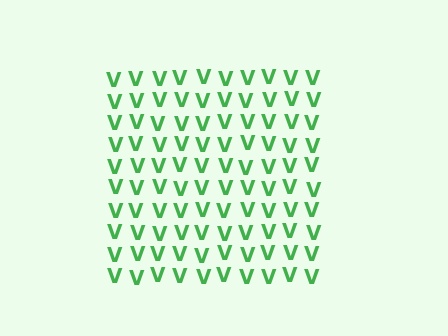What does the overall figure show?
The overall figure shows a square.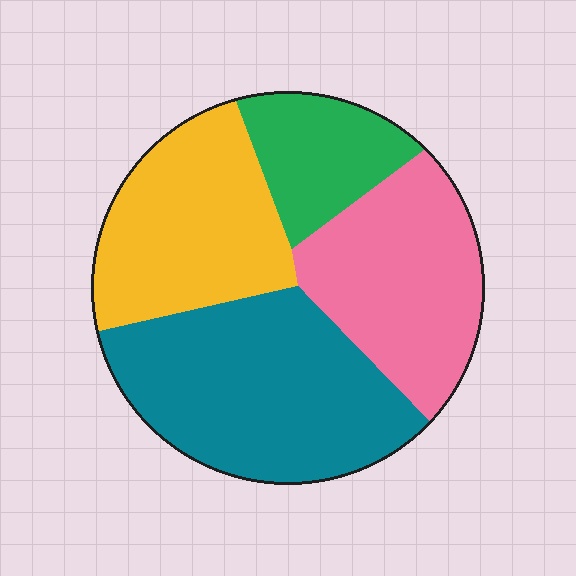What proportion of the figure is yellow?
Yellow takes up about one quarter (1/4) of the figure.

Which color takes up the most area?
Teal, at roughly 35%.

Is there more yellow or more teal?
Teal.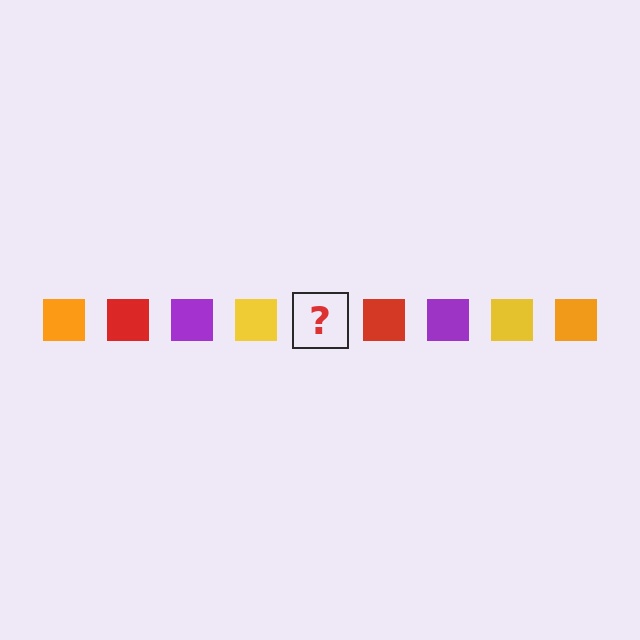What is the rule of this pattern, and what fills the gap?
The rule is that the pattern cycles through orange, red, purple, yellow squares. The gap should be filled with an orange square.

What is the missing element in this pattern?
The missing element is an orange square.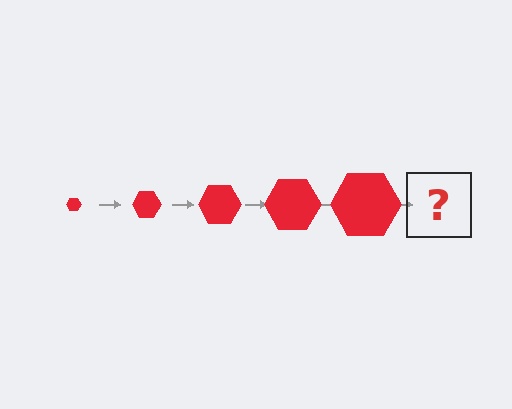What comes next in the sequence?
The next element should be a red hexagon, larger than the previous one.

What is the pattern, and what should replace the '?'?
The pattern is that the hexagon gets progressively larger each step. The '?' should be a red hexagon, larger than the previous one.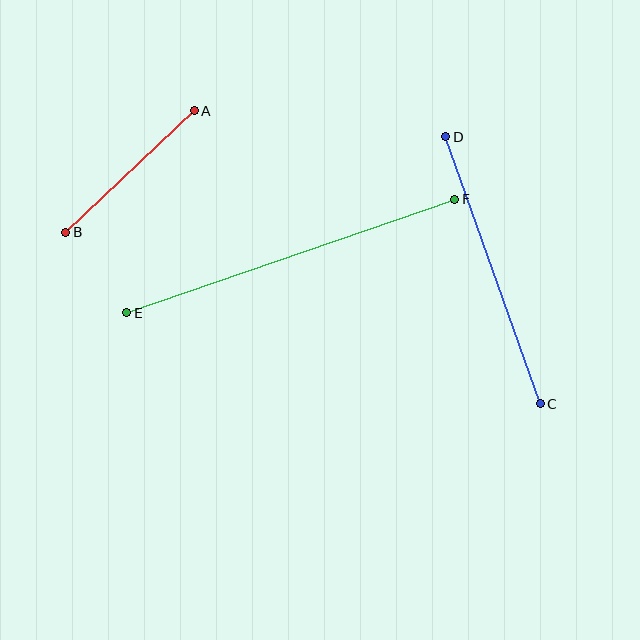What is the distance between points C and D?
The distance is approximately 283 pixels.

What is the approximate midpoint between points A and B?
The midpoint is at approximately (130, 172) pixels.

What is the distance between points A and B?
The distance is approximately 177 pixels.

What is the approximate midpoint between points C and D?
The midpoint is at approximately (493, 270) pixels.